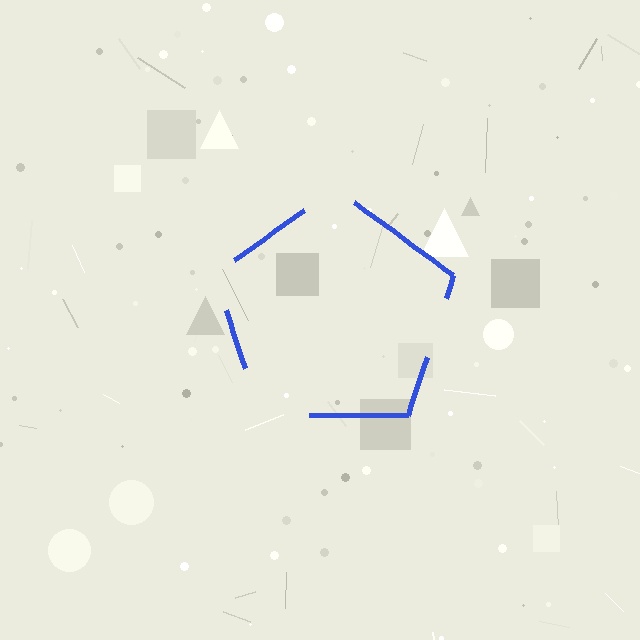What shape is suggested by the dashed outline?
The dashed outline suggests a pentagon.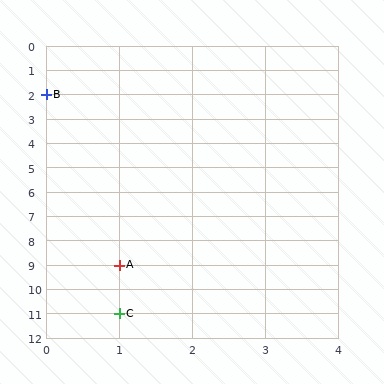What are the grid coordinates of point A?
Point A is at grid coordinates (1, 9).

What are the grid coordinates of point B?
Point B is at grid coordinates (0, 2).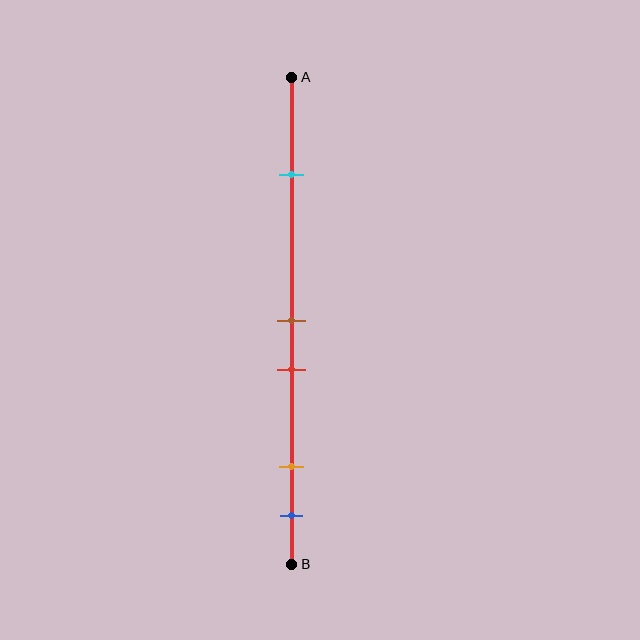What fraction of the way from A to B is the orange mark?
The orange mark is approximately 80% (0.8) of the way from A to B.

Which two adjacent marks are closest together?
The brown and red marks are the closest adjacent pair.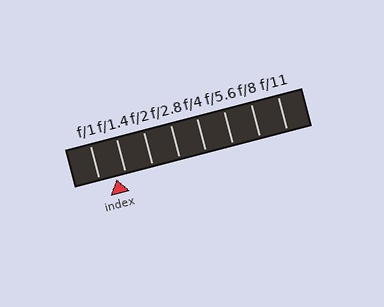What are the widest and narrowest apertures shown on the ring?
The widest aperture shown is f/1 and the narrowest is f/11.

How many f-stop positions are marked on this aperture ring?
There are 8 f-stop positions marked.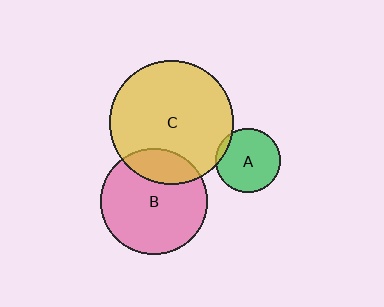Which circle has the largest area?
Circle C (yellow).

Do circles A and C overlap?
Yes.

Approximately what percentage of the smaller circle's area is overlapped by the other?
Approximately 5%.